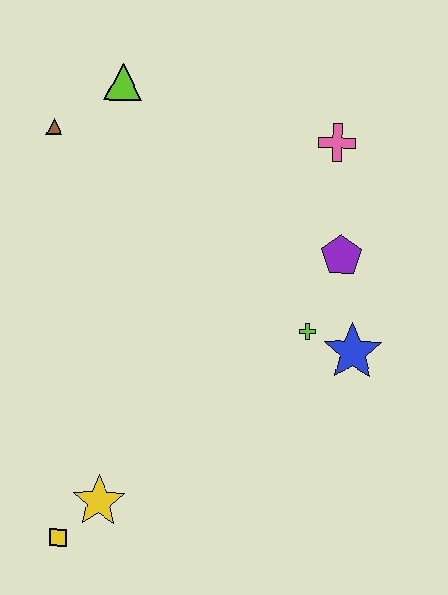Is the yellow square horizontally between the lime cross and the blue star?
No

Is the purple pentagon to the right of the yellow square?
Yes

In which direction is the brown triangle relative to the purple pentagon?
The brown triangle is to the left of the purple pentagon.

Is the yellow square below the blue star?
Yes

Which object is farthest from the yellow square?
The pink cross is farthest from the yellow square.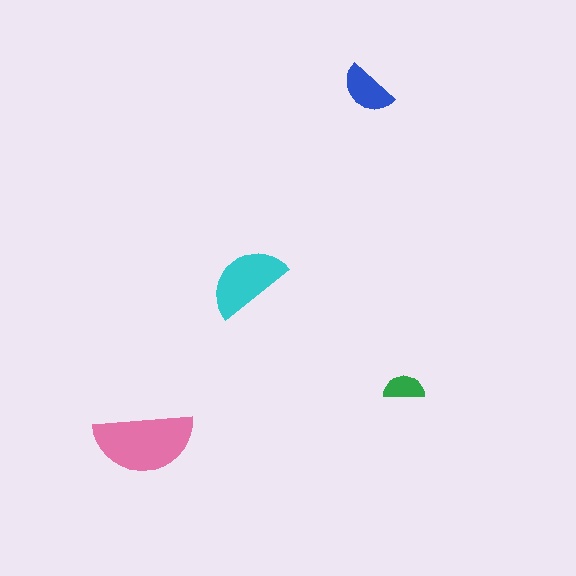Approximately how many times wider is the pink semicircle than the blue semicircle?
About 2 times wider.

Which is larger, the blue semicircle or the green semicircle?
The blue one.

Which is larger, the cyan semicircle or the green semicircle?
The cyan one.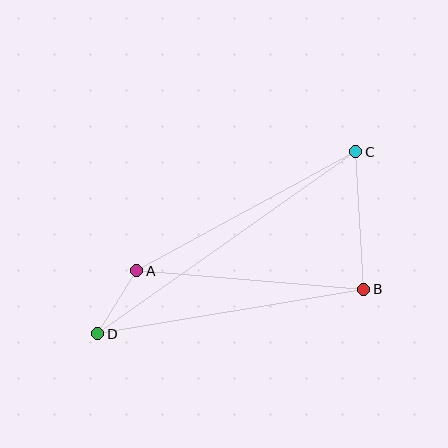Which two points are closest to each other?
Points A and D are closest to each other.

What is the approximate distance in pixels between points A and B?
The distance between A and B is approximately 228 pixels.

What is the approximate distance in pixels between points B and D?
The distance between B and D is approximately 270 pixels.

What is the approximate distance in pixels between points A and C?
The distance between A and C is approximately 249 pixels.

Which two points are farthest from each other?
Points C and D are farthest from each other.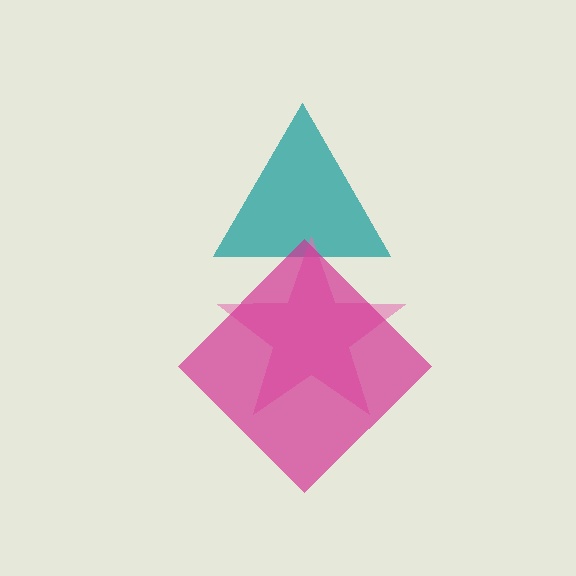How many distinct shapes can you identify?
There are 3 distinct shapes: a teal triangle, a pink star, a magenta diamond.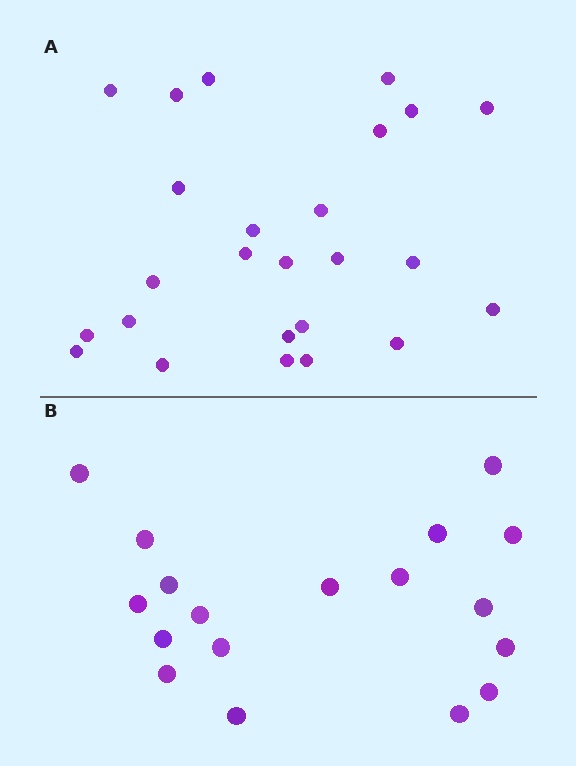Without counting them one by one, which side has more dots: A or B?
Region A (the top region) has more dots.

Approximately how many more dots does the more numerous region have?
Region A has roughly 8 or so more dots than region B.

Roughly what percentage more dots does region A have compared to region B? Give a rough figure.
About 40% more.